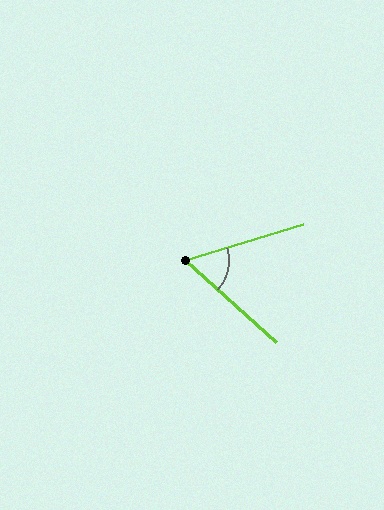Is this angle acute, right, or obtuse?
It is acute.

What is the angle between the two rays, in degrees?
Approximately 59 degrees.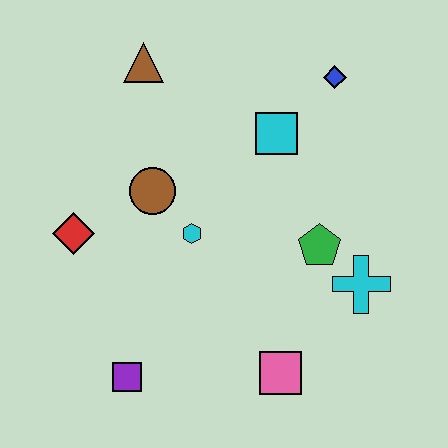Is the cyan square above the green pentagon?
Yes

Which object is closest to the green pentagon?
The cyan cross is closest to the green pentagon.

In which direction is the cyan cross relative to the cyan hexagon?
The cyan cross is to the right of the cyan hexagon.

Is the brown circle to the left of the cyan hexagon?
Yes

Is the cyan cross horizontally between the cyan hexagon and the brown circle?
No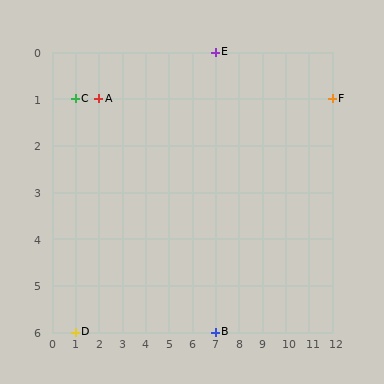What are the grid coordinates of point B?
Point B is at grid coordinates (7, 6).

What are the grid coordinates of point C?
Point C is at grid coordinates (1, 1).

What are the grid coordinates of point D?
Point D is at grid coordinates (1, 6).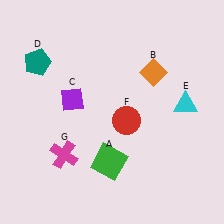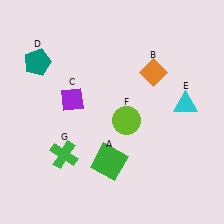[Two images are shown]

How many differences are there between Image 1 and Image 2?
There are 2 differences between the two images.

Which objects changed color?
F changed from red to lime. G changed from magenta to green.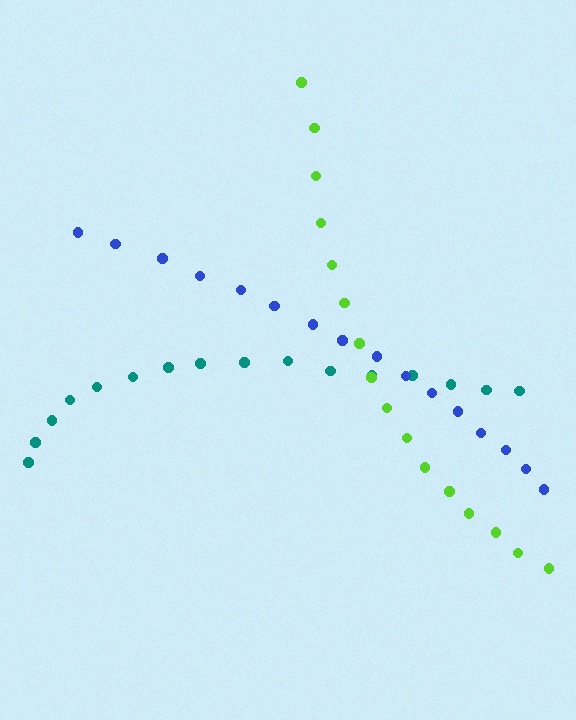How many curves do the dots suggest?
There are 3 distinct paths.